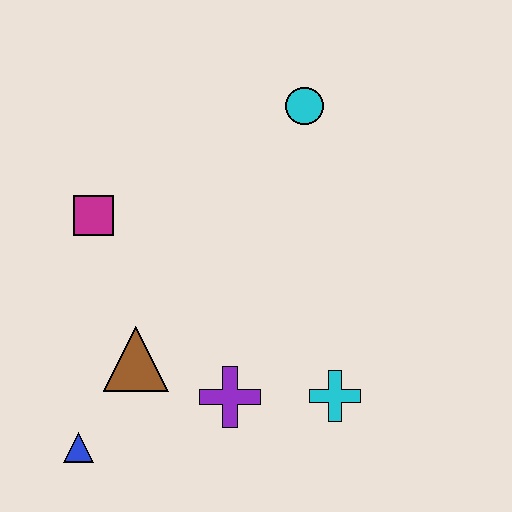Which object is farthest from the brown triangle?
The cyan circle is farthest from the brown triangle.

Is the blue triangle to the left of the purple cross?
Yes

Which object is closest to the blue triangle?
The brown triangle is closest to the blue triangle.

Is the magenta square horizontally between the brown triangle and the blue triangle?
Yes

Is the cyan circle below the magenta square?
No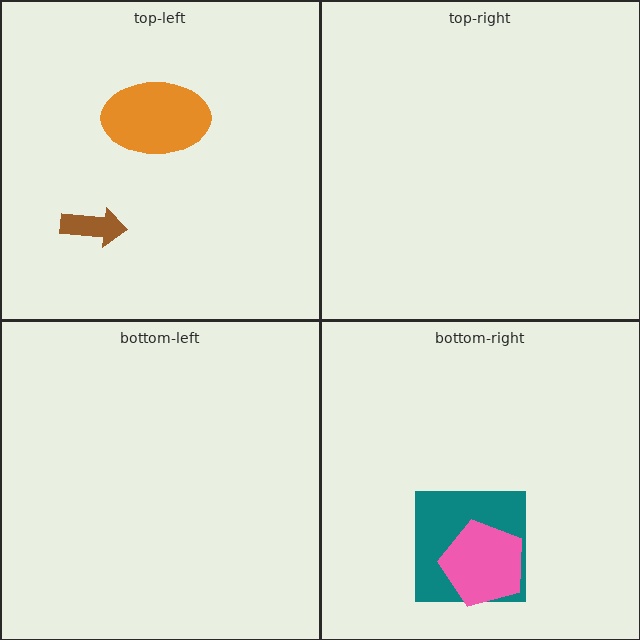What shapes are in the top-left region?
The brown arrow, the orange ellipse.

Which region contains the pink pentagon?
The bottom-right region.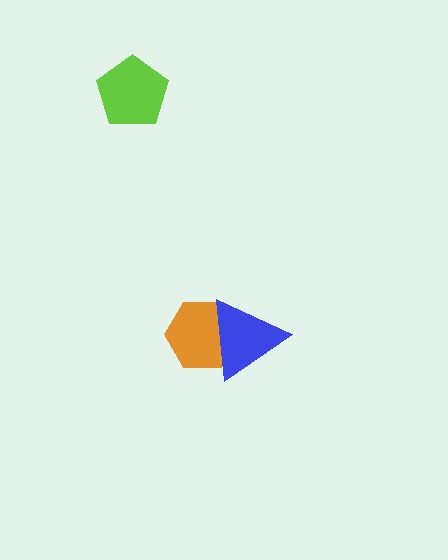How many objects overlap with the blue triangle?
1 object overlaps with the blue triangle.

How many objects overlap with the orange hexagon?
1 object overlaps with the orange hexagon.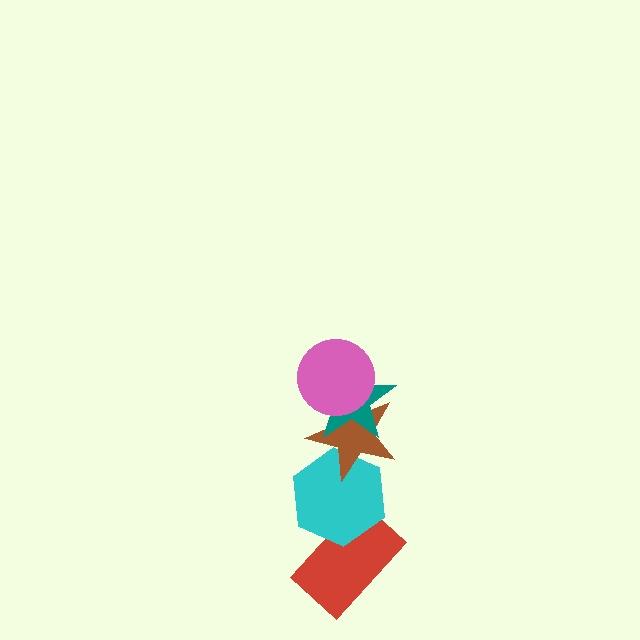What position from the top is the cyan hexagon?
The cyan hexagon is 4th from the top.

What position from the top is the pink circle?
The pink circle is 1st from the top.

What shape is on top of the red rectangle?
The cyan hexagon is on top of the red rectangle.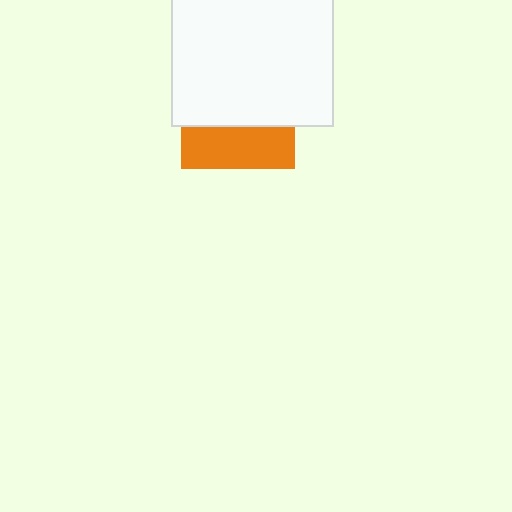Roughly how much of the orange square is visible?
A small part of it is visible (roughly 37%).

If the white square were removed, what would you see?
You would see the complete orange square.